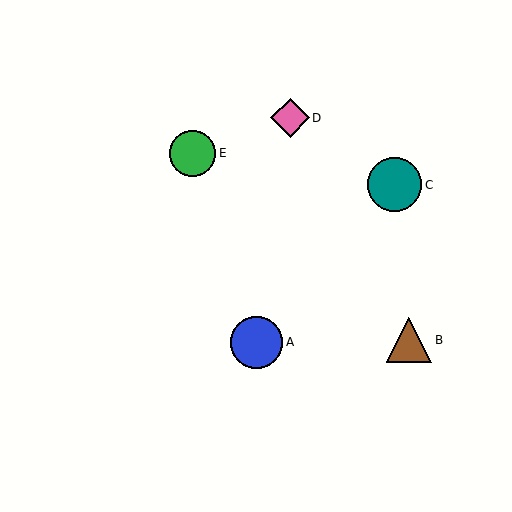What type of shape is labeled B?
Shape B is a brown triangle.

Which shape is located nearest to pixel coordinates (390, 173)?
The teal circle (labeled C) at (395, 185) is nearest to that location.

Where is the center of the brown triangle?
The center of the brown triangle is at (409, 340).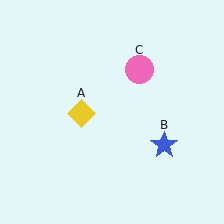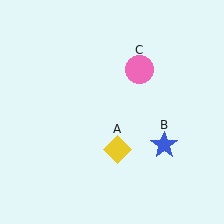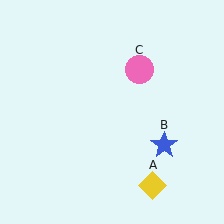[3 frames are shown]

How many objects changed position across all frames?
1 object changed position: yellow diamond (object A).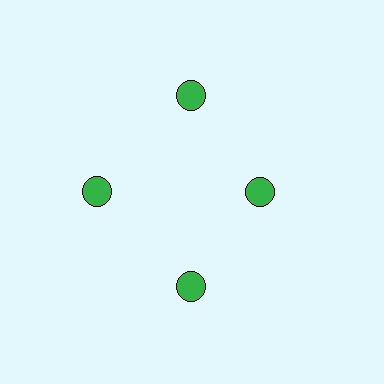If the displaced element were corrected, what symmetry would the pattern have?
It would have 4-fold rotational symmetry — the pattern would map onto itself every 90 degrees.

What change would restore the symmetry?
The symmetry would be restored by moving it outward, back onto the ring so that all 4 circles sit at equal angles and equal distance from the center.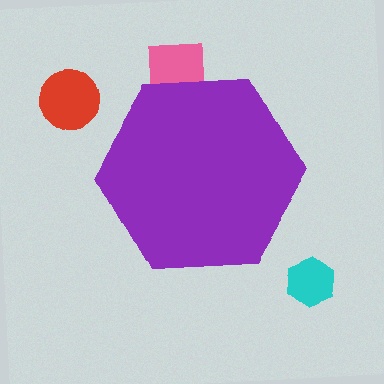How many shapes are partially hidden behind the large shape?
1 shape is partially hidden.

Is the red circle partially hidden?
No, the red circle is fully visible.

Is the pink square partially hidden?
Yes, the pink square is partially hidden behind the purple hexagon.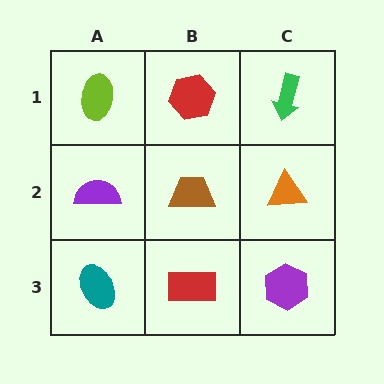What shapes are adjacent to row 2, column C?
A green arrow (row 1, column C), a purple hexagon (row 3, column C), a brown trapezoid (row 2, column B).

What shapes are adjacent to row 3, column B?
A brown trapezoid (row 2, column B), a teal ellipse (row 3, column A), a purple hexagon (row 3, column C).